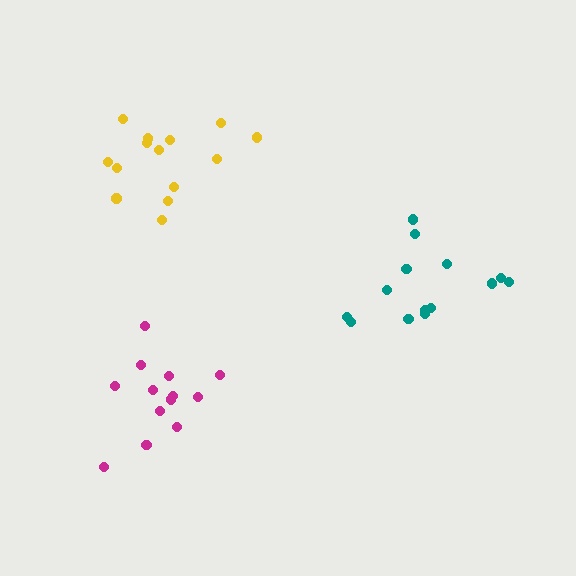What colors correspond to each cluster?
The clusters are colored: yellow, magenta, teal.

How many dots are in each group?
Group 1: 14 dots, Group 2: 13 dots, Group 3: 14 dots (41 total).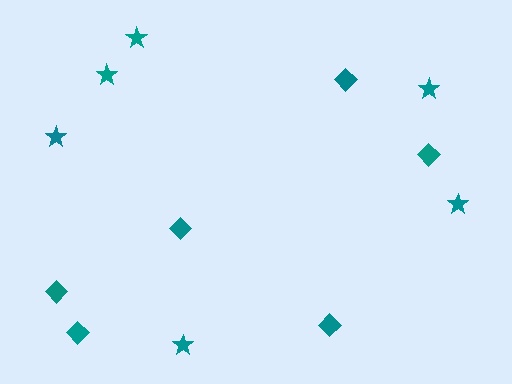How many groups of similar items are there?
There are 2 groups: one group of diamonds (6) and one group of stars (6).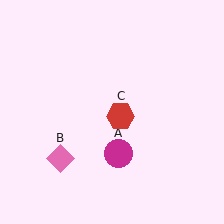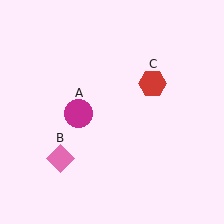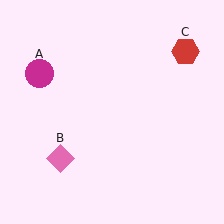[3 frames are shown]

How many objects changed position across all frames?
2 objects changed position: magenta circle (object A), red hexagon (object C).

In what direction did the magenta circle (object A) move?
The magenta circle (object A) moved up and to the left.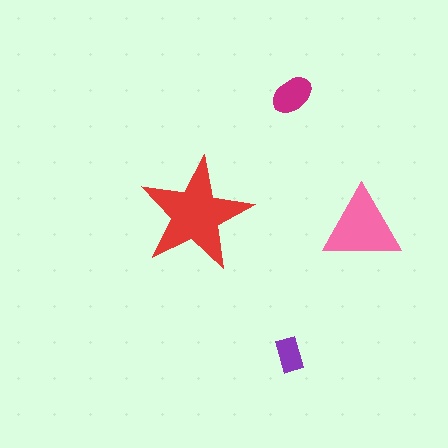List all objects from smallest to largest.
The purple rectangle, the magenta ellipse, the pink triangle, the red star.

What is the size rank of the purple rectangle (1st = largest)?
4th.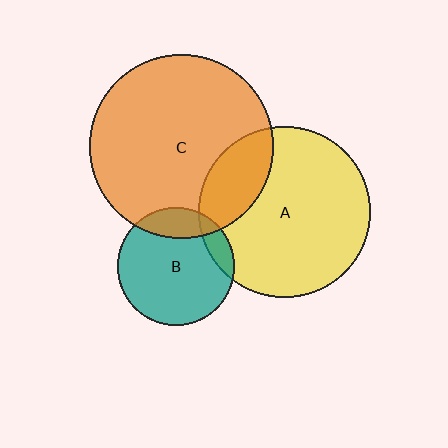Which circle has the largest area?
Circle C (orange).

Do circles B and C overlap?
Yes.